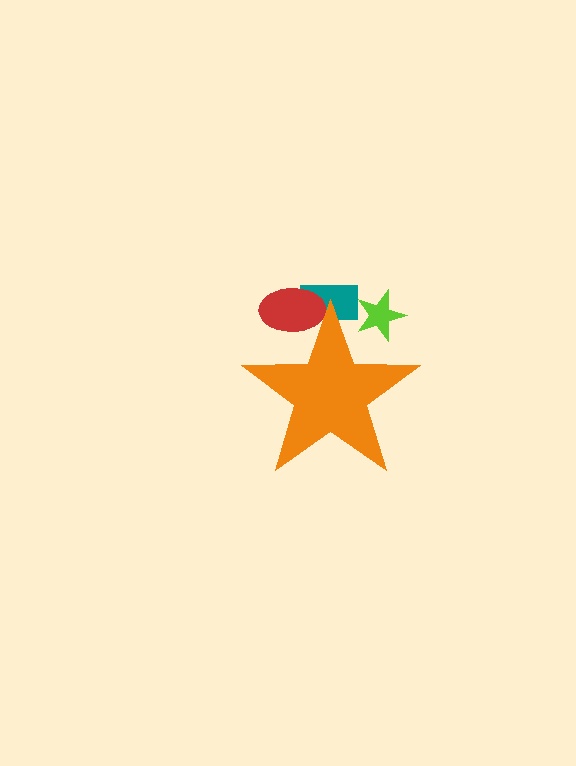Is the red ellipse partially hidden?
Yes, the red ellipse is partially hidden behind the orange star.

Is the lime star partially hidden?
Yes, the lime star is partially hidden behind the orange star.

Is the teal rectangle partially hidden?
Yes, the teal rectangle is partially hidden behind the orange star.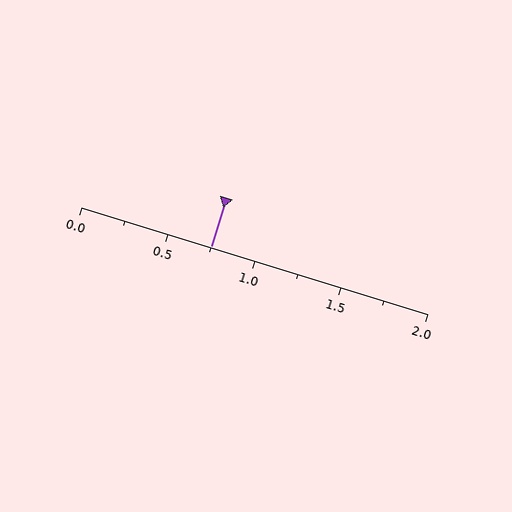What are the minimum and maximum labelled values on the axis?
The axis runs from 0.0 to 2.0.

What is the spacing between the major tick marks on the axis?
The major ticks are spaced 0.5 apart.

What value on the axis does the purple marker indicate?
The marker indicates approximately 0.75.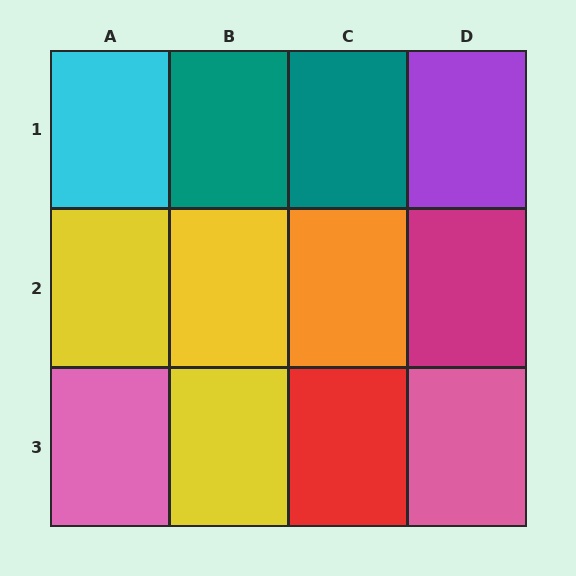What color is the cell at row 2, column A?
Yellow.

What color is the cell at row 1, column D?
Purple.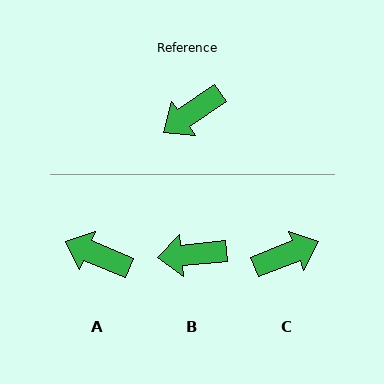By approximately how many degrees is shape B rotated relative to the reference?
Approximately 30 degrees clockwise.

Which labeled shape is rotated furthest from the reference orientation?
C, about 166 degrees away.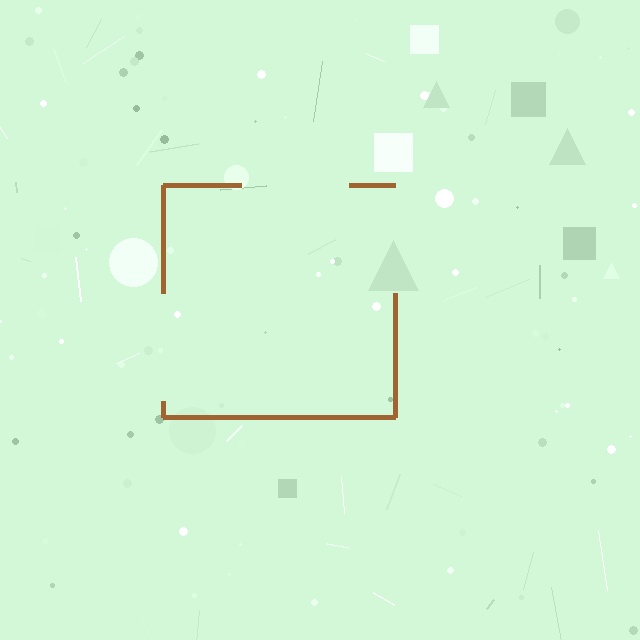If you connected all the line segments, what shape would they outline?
They would outline a square.